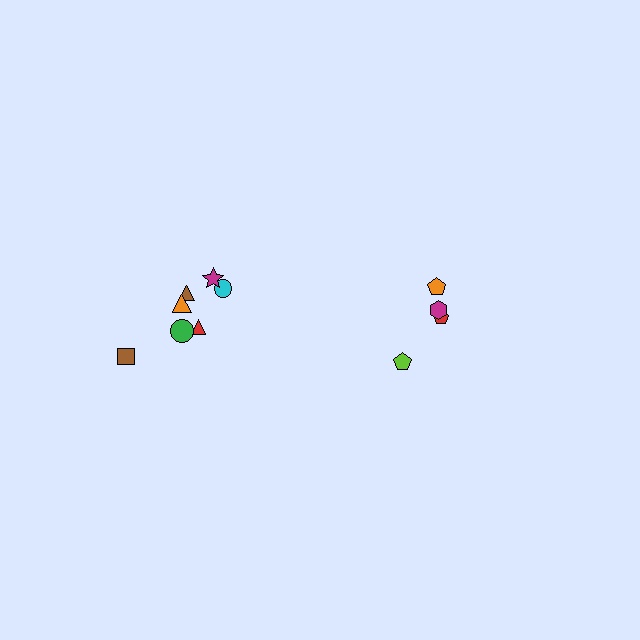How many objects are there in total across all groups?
There are 11 objects.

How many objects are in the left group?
There are 7 objects.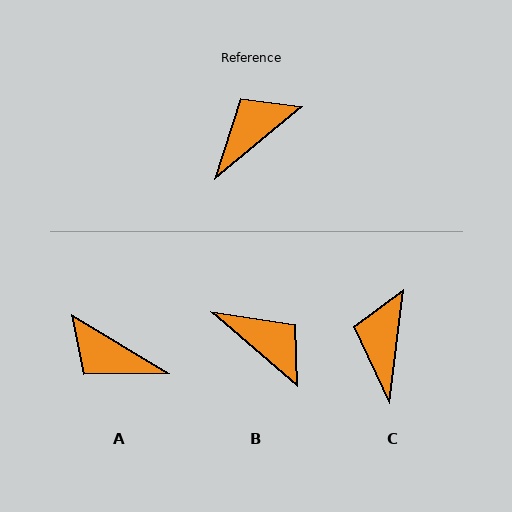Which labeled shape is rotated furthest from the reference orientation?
A, about 109 degrees away.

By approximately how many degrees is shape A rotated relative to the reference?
Approximately 109 degrees counter-clockwise.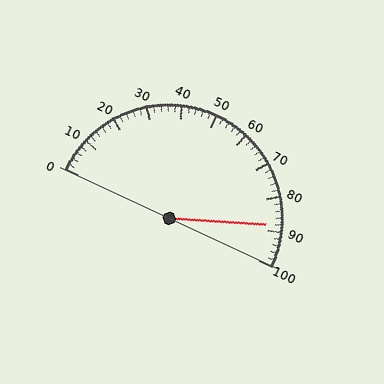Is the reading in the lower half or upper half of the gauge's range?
The reading is in the upper half of the range (0 to 100).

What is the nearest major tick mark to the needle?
The nearest major tick mark is 90.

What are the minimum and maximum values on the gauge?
The gauge ranges from 0 to 100.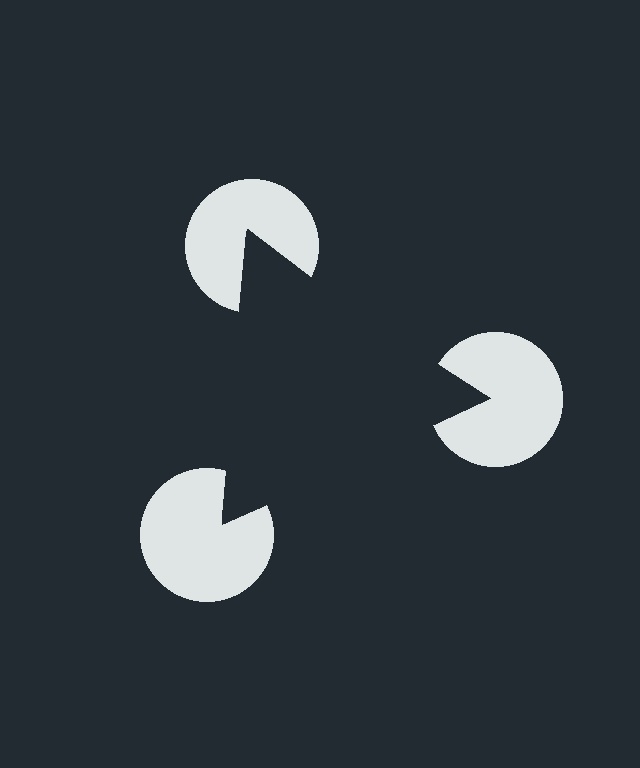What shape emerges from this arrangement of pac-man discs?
An illusory triangle — its edges are inferred from the aligned wedge cuts in the pac-man discs, not physically drawn.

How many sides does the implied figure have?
3 sides.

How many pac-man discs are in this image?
There are 3 — one at each vertex of the illusory triangle.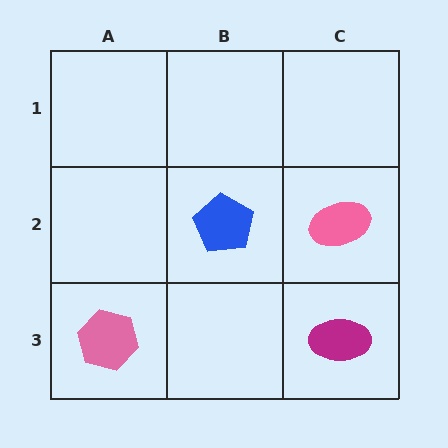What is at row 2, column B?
A blue pentagon.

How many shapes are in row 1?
0 shapes.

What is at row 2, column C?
A pink ellipse.